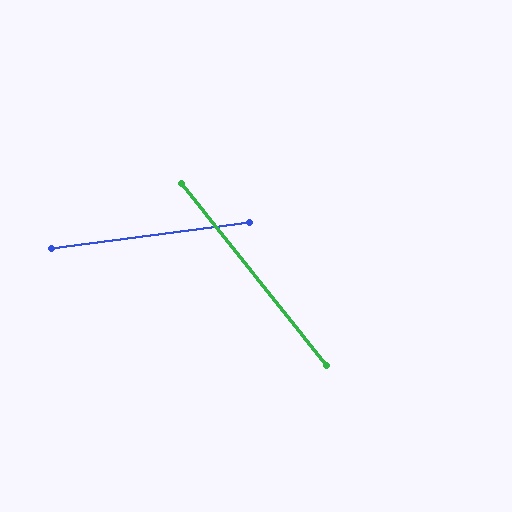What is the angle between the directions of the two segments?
Approximately 59 degrees.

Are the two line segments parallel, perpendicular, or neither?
Neither parallel nor perpendicular — they differ by about 59°.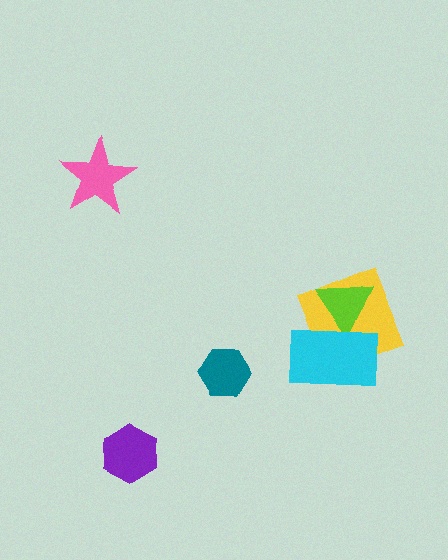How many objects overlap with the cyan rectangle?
2 objects overlap with the cyan rectangle.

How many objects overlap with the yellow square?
2 objects overlap with the yellow square.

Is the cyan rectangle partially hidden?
No, no other shape covers it.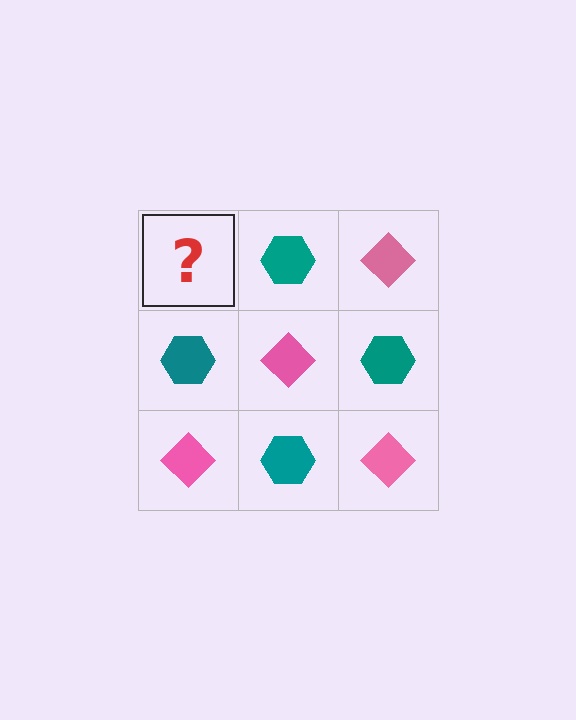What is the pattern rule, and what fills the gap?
The rule is that it alternates pink diamond and teal hexagon in a checkerboard pattern. The gap should be filled with a pink diamond.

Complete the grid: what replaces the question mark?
The question mark should be replaced with a pink diamond.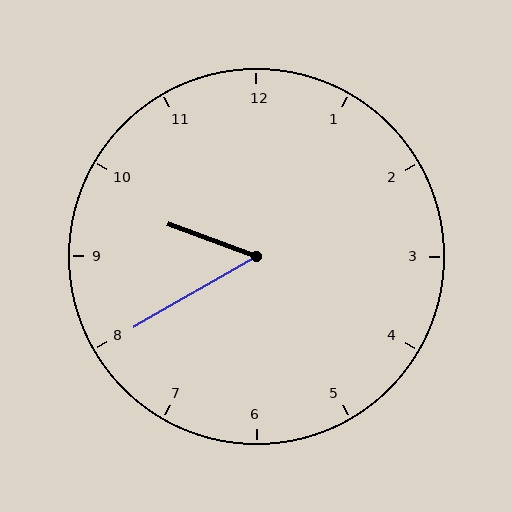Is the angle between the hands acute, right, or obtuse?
It is acute.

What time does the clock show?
9:40.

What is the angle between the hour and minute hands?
Approximately 50 degrees.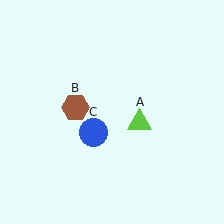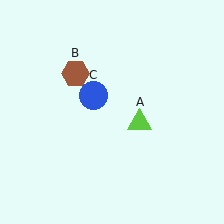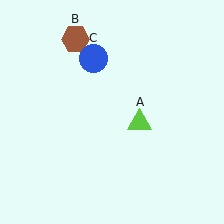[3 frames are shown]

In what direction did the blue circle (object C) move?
The blue circle (object C) moved up.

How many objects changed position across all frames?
2 objects changed position: brown hexagon (object B), blue circle (object C).